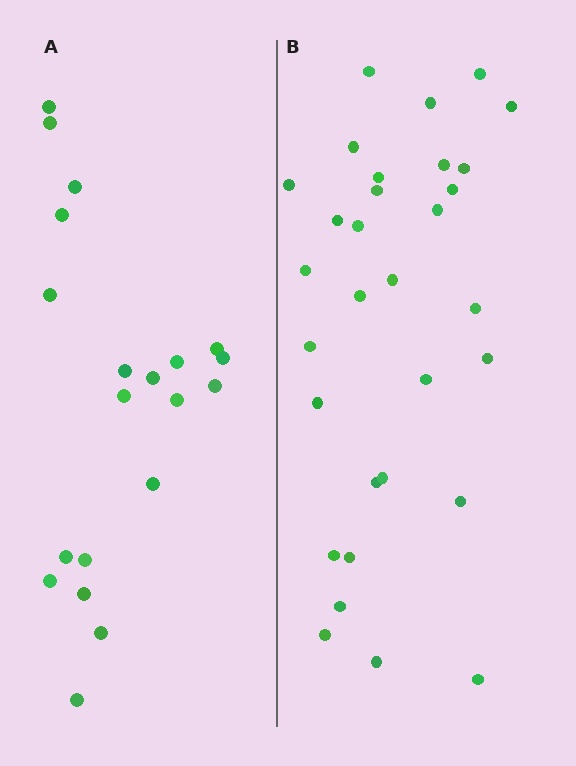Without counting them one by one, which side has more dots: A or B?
Region B (the right region) has more dots.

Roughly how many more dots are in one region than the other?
Region B has roughly 12 or so more dots than region A.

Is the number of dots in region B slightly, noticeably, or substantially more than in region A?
Region B has substantially more. The ratio is roughly 1.6 to 1.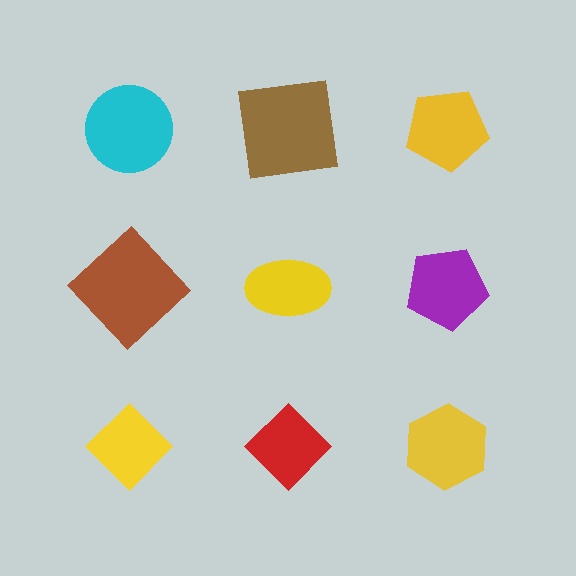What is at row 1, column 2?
A brown square.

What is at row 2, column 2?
A yellow ellipse.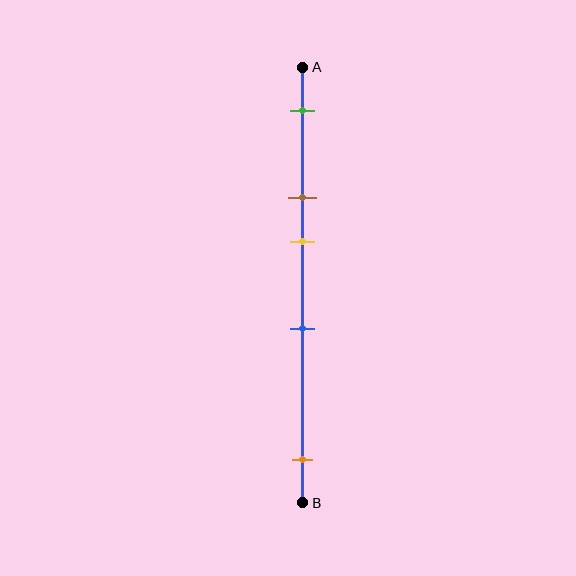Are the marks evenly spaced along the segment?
No, the marks are not evenly spaced.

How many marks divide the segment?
There are 5 marks dividing the segment.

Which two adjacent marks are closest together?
The brown and yellow marks are the closest adjacent pair.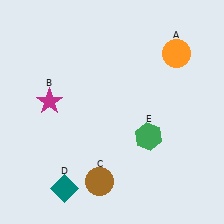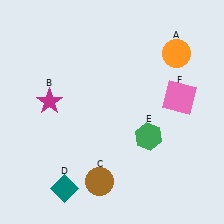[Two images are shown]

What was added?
A pink square (F) was added in Image 2.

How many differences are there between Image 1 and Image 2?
There is 1 difference between the two images.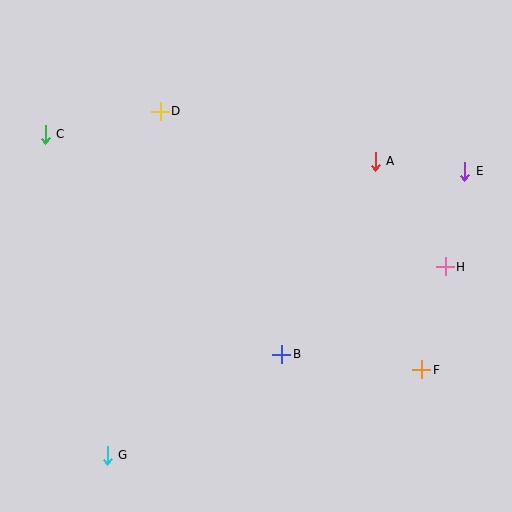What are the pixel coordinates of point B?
Point B is at (282, 354).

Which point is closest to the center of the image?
Point B at (282, 354) is closest to the center.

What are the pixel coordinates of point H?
Point H is at (445, 267).